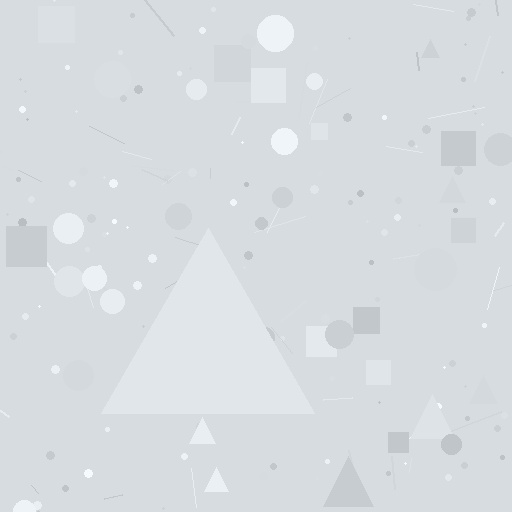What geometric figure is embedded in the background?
A triangle is embedded in the background.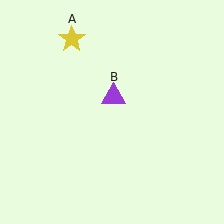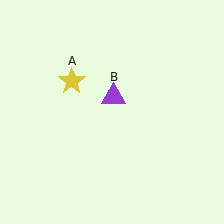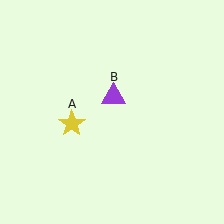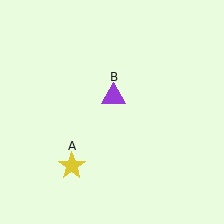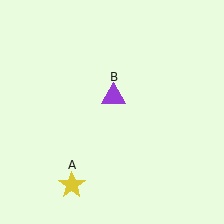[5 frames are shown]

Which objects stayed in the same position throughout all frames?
Purple triangle (object B) remained stationary.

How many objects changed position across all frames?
1 object changed position: yellow star (object A).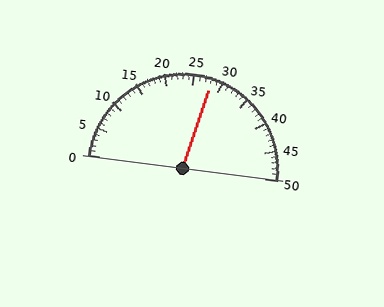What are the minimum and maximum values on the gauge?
The gauge ranges from 0 to 50.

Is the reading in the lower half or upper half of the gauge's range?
The reading is in the upper half of the range (0 to 50).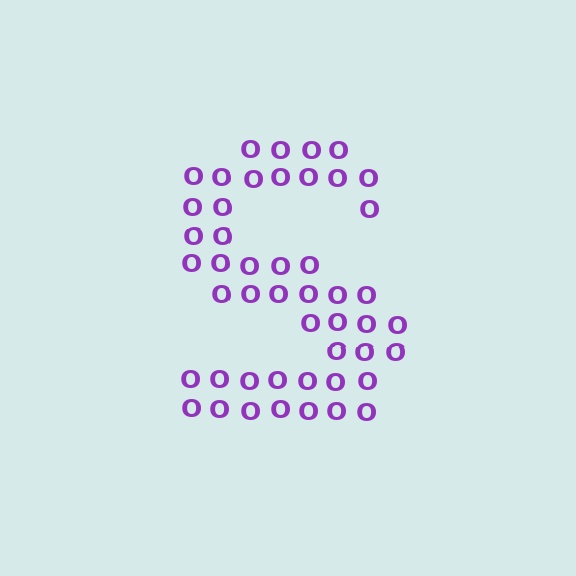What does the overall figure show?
The overall figure shows the letter S.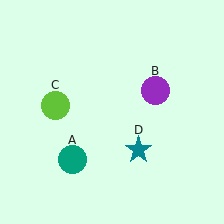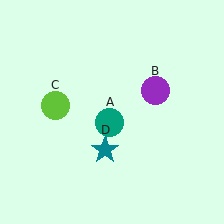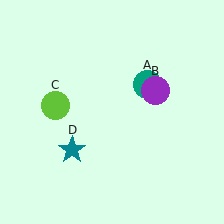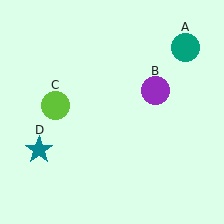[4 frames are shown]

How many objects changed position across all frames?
2 objects changed position: teal circle (object A), teal star (object D).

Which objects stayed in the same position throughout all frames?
Purple circle (object B) and lime circle (object C) remained stationary.